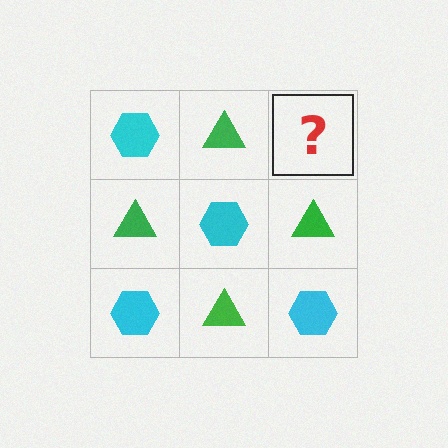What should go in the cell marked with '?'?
The missing cell should contain a cyan hexagon.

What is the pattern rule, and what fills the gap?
The rule is that it alternates cyan hexagon and green triangle in a checkerboard pattern. The gap should be filled with a cyan hexagon.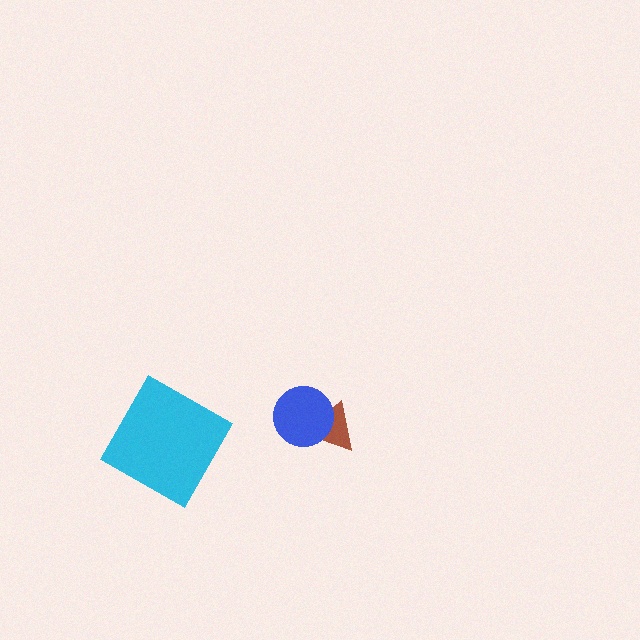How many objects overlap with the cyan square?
0 objects overlap with the cyan square.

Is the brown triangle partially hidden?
Yes, it is partially covered by another shape.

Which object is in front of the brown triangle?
The blue circle is in front of the brown triangle.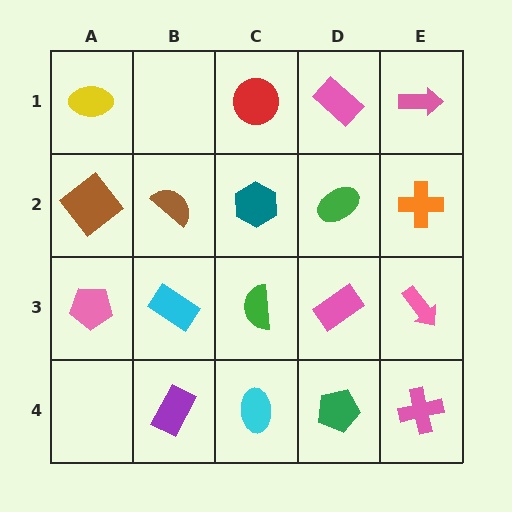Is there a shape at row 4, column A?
No, that cell is empty.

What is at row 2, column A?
A brown diamond.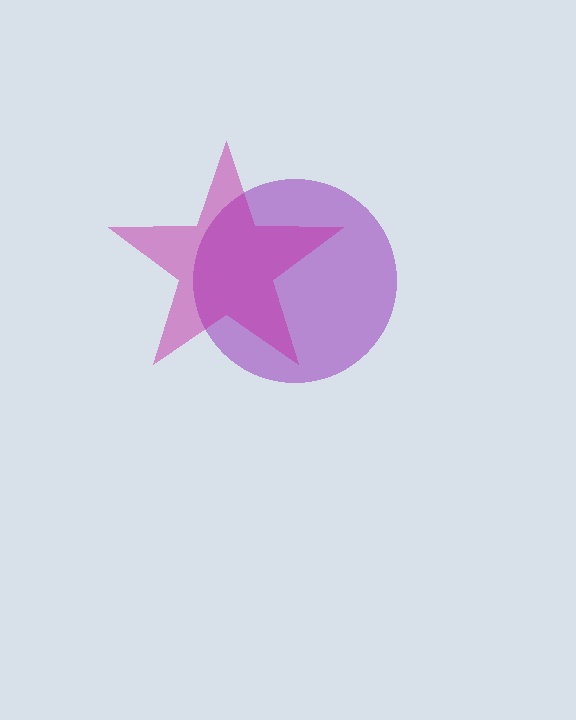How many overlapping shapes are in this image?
There are 2 overlapping shapes in the image.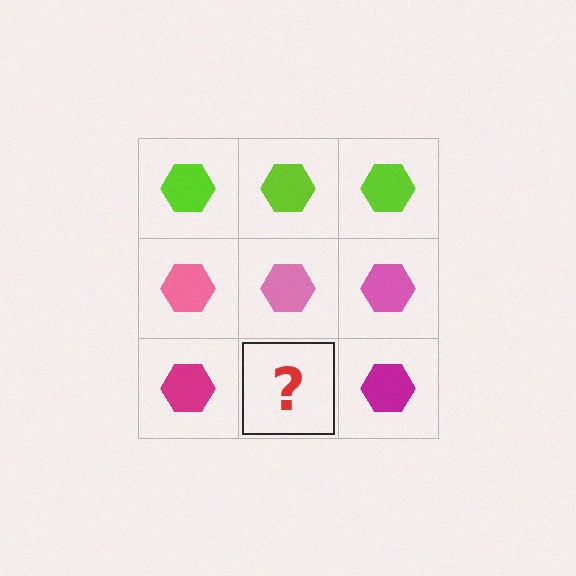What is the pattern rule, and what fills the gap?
The rule is that each row has a consistent color. The gap should be filled with a magenta hexagon.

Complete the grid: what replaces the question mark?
The question mark should be replaced with a magenta hexagon.